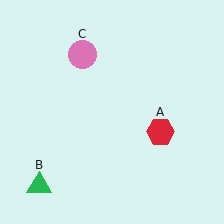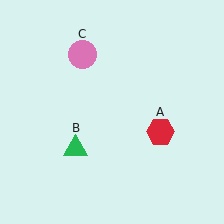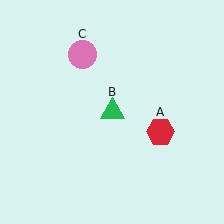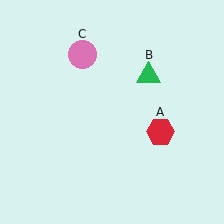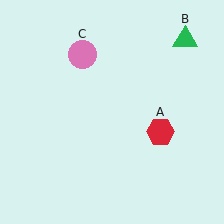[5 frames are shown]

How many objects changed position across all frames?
1 object changed position: green triangle (object B).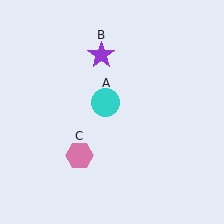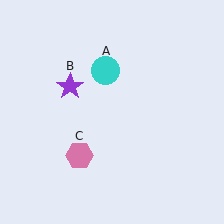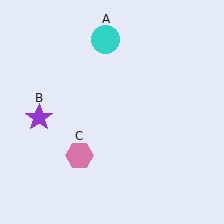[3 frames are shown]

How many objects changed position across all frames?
2 objects changed position: cyan circle (object A), purple star (object B).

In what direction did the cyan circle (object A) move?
The cyan circle (object A) moved up.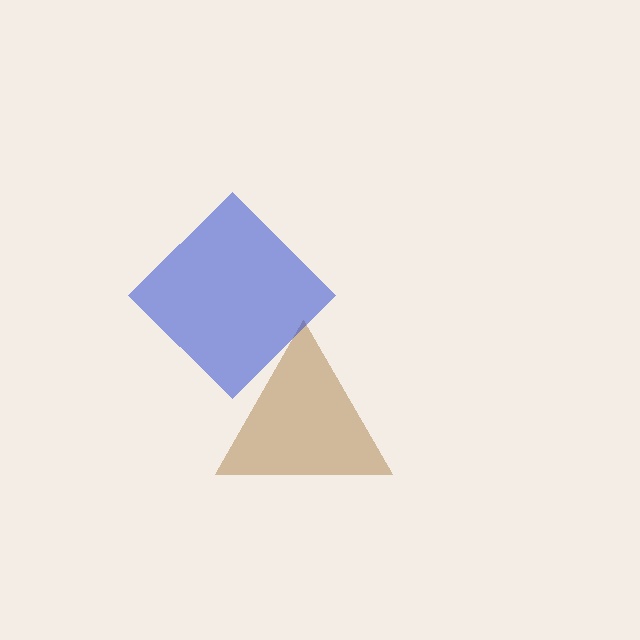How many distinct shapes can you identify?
There are 2 distinct shapes: a brown triangle, a blue diamond.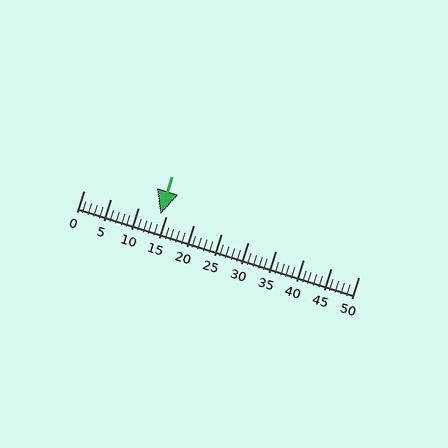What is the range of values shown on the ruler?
The ruler shows values from 0 to 50.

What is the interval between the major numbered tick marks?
The major tick marks are spaced 5 units apart.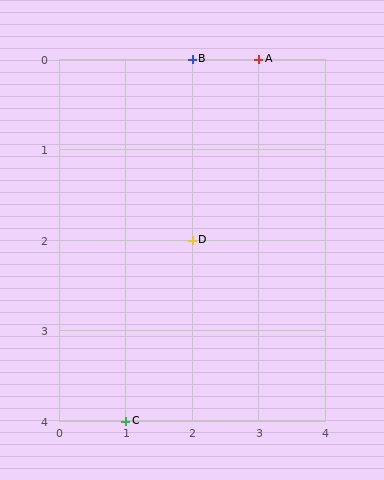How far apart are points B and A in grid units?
Points B and A are 1 column apart.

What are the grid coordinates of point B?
Point B is at grid coordinates (2, 0).